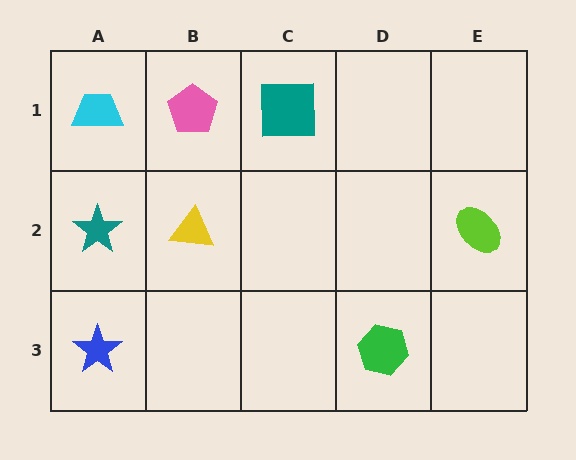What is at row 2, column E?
A lime ellipse.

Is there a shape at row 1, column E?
No, that cell is empty.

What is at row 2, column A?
A teal star.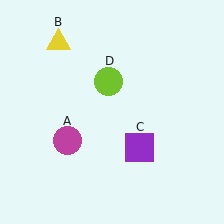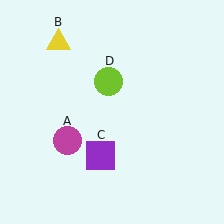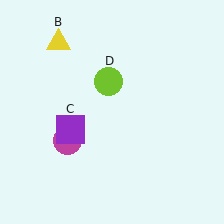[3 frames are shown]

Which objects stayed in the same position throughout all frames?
Magenta circle (object A) and yellow triangle (object B) and lime circle (object D) remained stationary.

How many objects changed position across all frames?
1 object changed position: purple square (object C).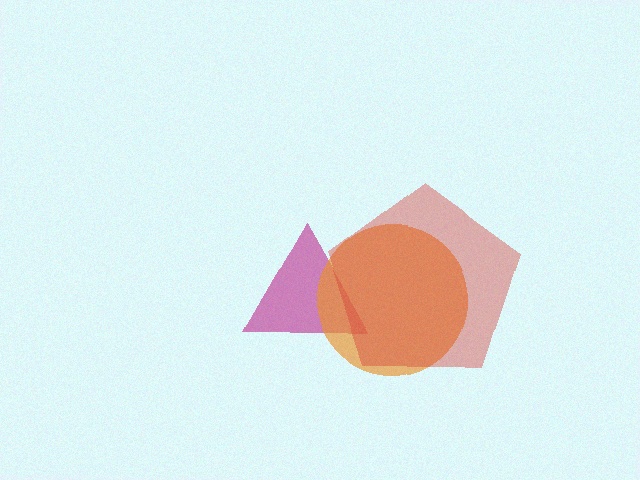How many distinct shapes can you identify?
There are 3 distinct shapes: a magenta triangle, an orange circle, a red pentagon.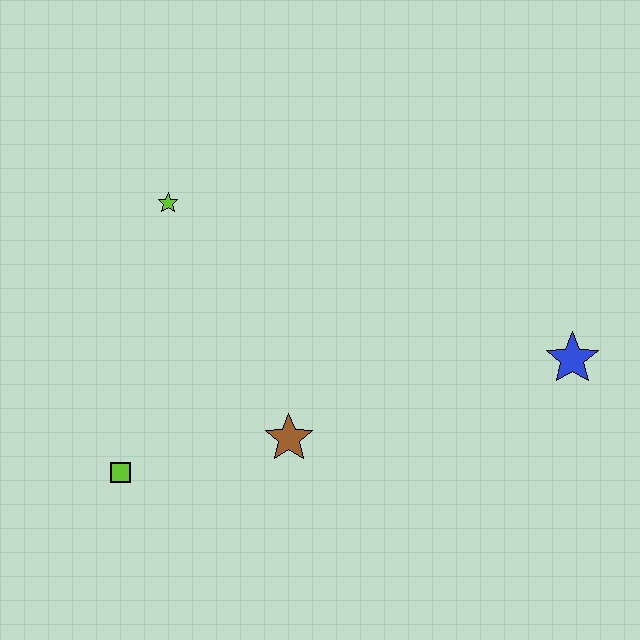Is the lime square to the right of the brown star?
No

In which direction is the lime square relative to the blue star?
The lime square is to the left of the blue star.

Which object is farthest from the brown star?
The blue star is farthest from the brown star.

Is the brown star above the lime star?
No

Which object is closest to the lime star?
The brown star is closest to the lime star.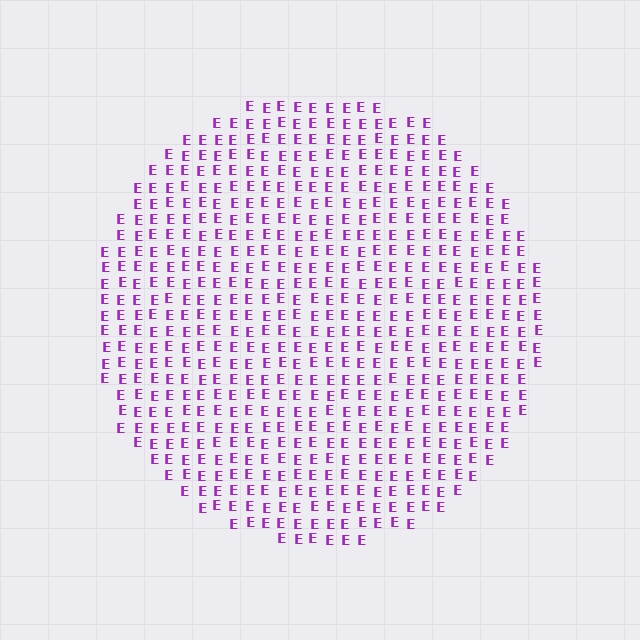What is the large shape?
The large shape is a circle.